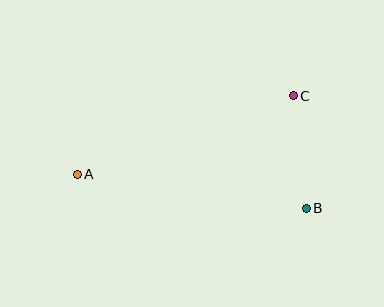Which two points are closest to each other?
Points B and C are closest to each other.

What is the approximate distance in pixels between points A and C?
The distance between A and C is approximately 230 pixels.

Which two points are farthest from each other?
Points A and B are farthest from each other.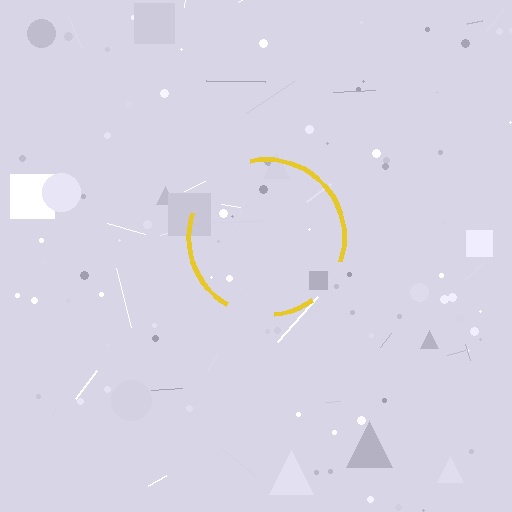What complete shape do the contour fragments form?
The contour fragments form a circle.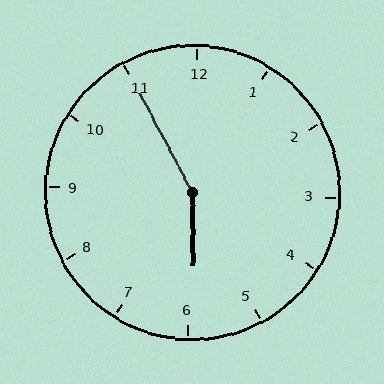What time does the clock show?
5:55.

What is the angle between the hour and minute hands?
Approximately 152 degrees.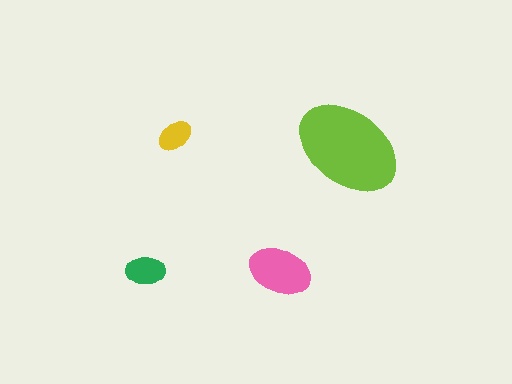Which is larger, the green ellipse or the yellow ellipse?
The green one.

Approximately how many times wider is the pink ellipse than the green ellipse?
About 1.5 times wider.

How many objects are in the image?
There are 4 objects in the image.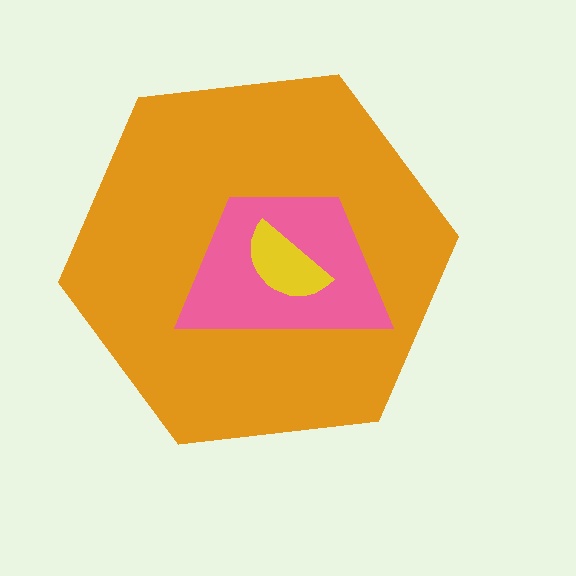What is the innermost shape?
The yellow semicircle.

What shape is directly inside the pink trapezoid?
The yellow semicircle.